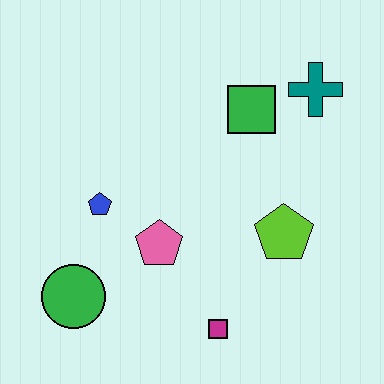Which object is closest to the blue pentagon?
The pink pentagon is closest to the blue pentagon.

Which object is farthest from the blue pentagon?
The teal cross is farthest from the blue pentagon.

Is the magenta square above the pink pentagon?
No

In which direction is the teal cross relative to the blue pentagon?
The teal cross is to the right of the blue pentagon.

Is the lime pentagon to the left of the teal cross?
Yes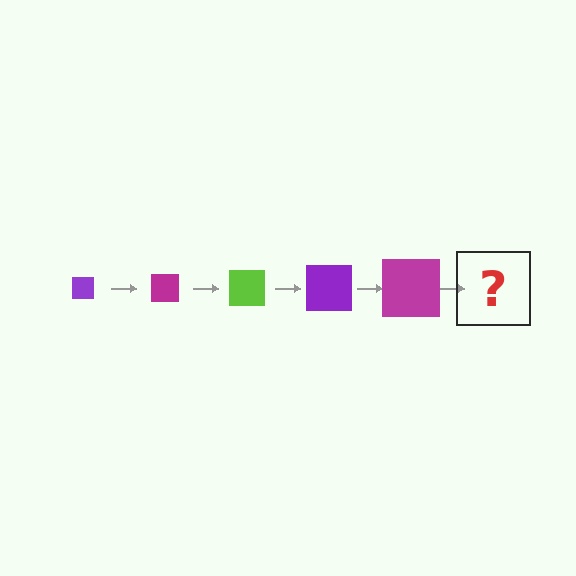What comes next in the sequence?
The next element should be a lime square, larger than the previous one.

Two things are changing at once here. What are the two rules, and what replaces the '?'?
The two rules are that the square grows larger each step and the color cycles through purple, magenta, and lime. The '?' should be a lime square, larger than the previous one.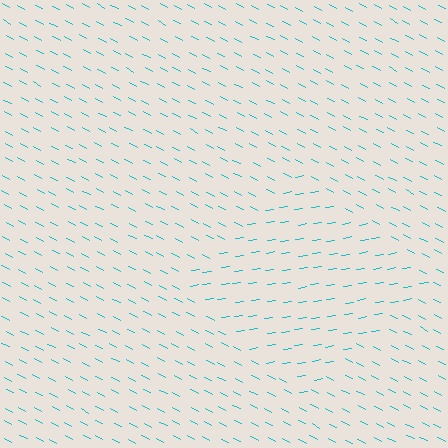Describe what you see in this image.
The image is filled with small cyan line segments. A diamond region in the image has lines oriented differently from the surrounding lines, creating a visible texture boundary.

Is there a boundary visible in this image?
Yes, there is a texture boundary formed by a change in line orientation.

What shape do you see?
I see a diamond.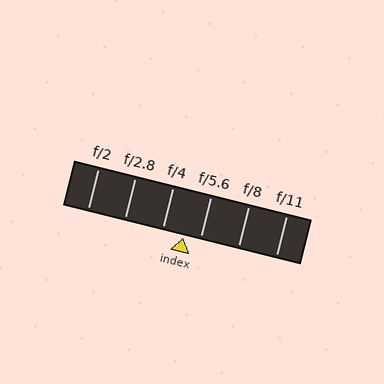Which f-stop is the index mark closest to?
The index mark is closest to f/5.6.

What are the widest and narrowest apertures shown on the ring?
The widest aperture shown is f/2 and the narrowest is f/11.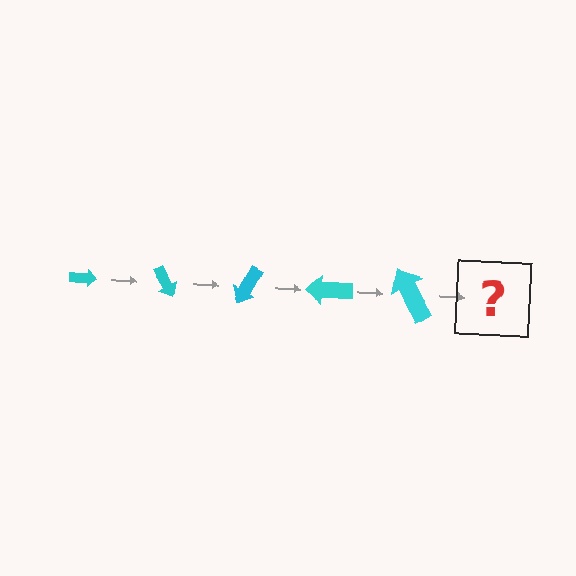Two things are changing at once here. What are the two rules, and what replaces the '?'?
The two rules are that the arrow grows larger each step and it rotates 60 degrees each step. The '?' should be an arrow, larger than the previous one and rotated 300 degrees from the start.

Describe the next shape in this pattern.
It should be an arrow, larger than the previous one and rotated 300 degrees from the start.